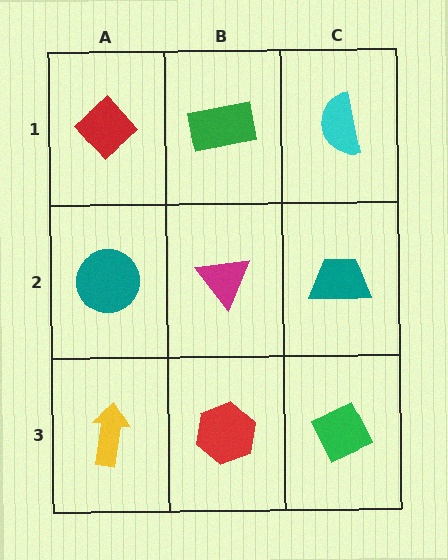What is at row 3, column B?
A red hexagon.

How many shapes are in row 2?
3 shapes.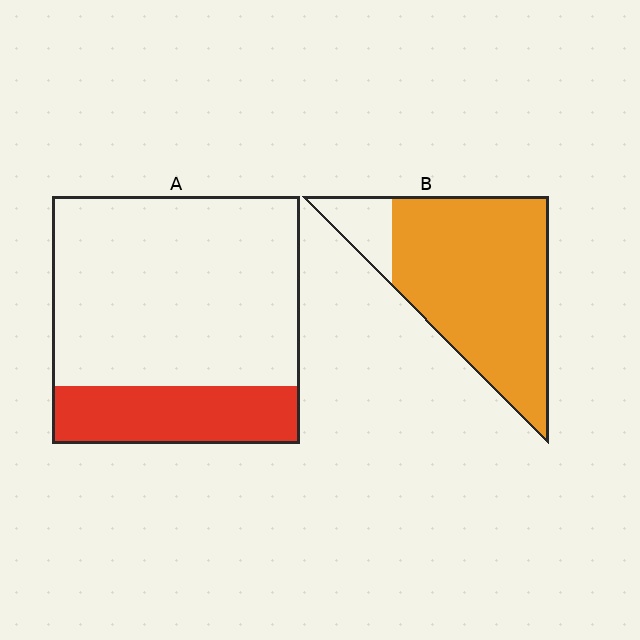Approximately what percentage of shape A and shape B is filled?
A is approximately 25% and B is approximately 85%.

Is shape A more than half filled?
No.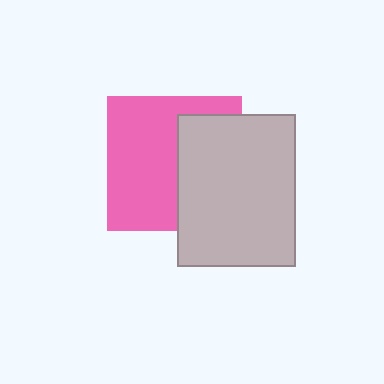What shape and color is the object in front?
The object in front is a light gray rectangle.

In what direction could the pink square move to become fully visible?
The pink square could move left. That would shift it out from behind the light gray rectangle entirely.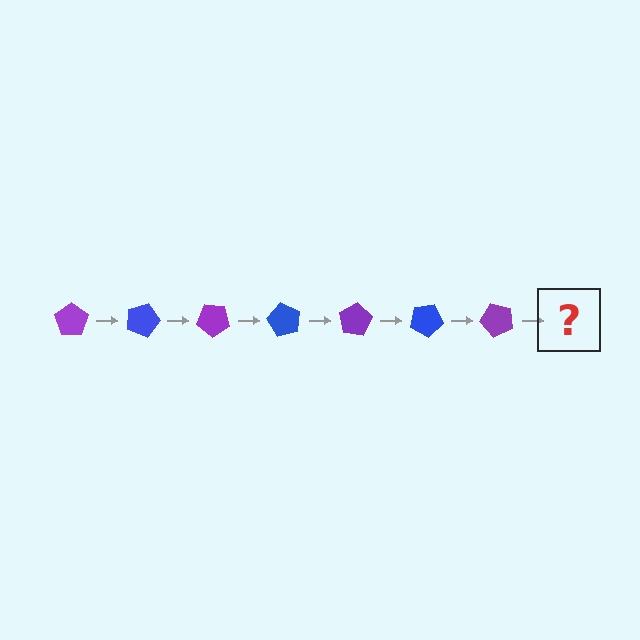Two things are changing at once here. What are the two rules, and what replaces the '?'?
The two rules are that it rotates 20 degrees each step and the color cycles through purple and blue. The '?' should be a blue pentagon, rotated 140 degrees from the start.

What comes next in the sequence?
The next element should be a blue pentagon, rotated 140 degrees from the start.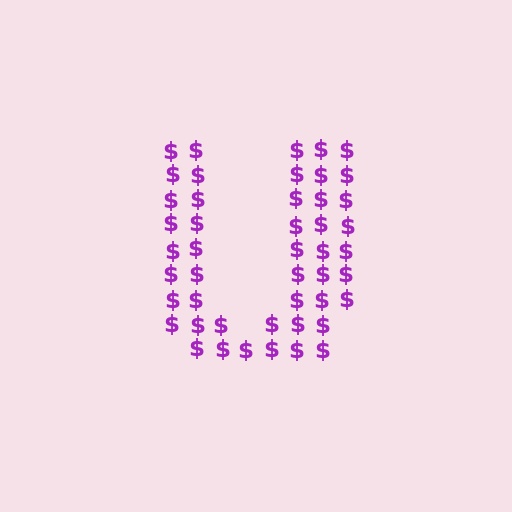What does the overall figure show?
The overall figure shows the letter U.